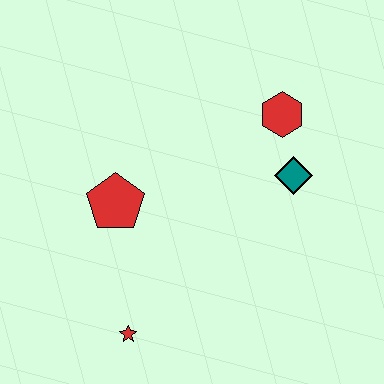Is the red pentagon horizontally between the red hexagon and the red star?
No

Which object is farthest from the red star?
The red hexagon is farthest from the red star.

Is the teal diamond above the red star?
Yes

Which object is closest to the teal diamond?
The red hexagon is closest to the teal diamond.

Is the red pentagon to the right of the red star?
No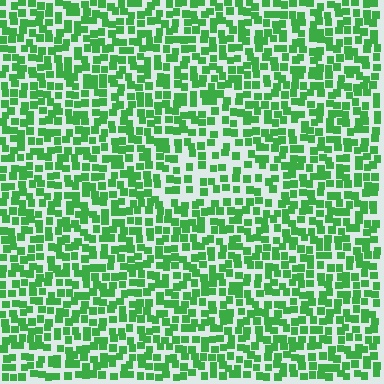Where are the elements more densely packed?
The elements are more densely packed outside the triangle boundary.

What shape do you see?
I see a triangle.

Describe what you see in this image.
The image contains small green elements arranged at two different densities. A triangle-shaped region is visible where the elements are less densely packed than the surrounding area.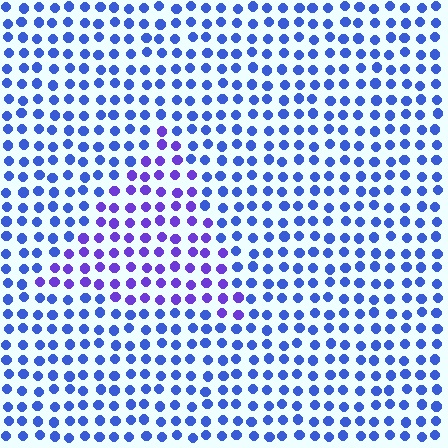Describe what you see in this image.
The image is filled with small blue elements in a uniform arrangement. A triangle-shaped region is visible where the elements are tinted to a slightly different hue, forming a subtle color boundary.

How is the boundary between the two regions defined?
The boundary is defined purely by a slight shift in hue (about 33 degrees). Spacing, size, and orientation are identical on both sides.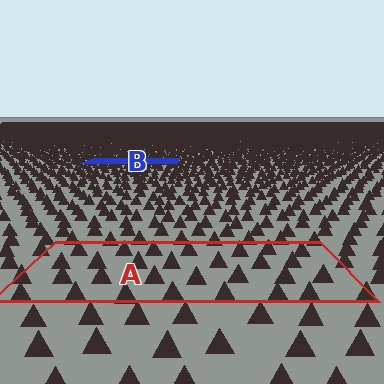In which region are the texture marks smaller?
The texture marks are smaller in region B, because it is farther away.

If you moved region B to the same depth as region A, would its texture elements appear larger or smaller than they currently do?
They would appear larger. At a closer depth, the same texture elements are projected at a bigger on-screen size.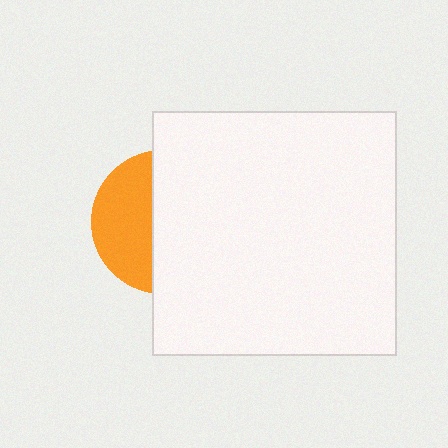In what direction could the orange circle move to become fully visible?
The orange circle could move left. That would shift it out from behind the white square entirely.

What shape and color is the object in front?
The object in front is a white square.